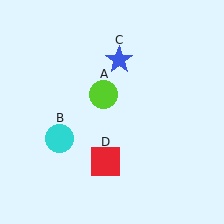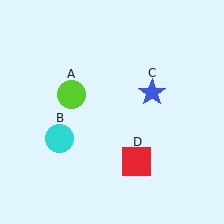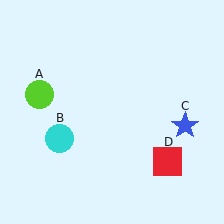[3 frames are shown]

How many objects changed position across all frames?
3 objects changed position: lime circle (object A), blue star (object C), red square (object D).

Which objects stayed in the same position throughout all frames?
Cyan circle (object B) remained stationary.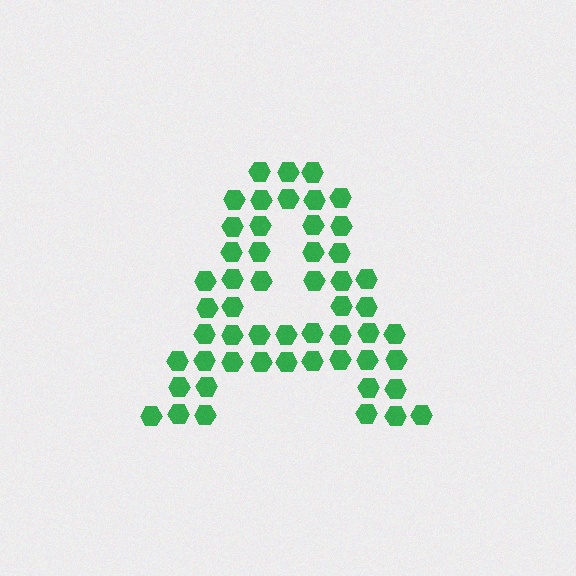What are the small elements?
The small elements are hexagons.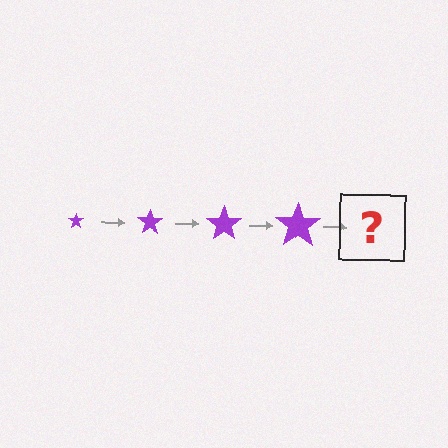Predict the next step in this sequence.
The next step is a purple star, larger than the previous one.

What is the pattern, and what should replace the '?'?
The pattern is that the star gets progressively larger each step. The '?' should be a purple star, larger than the previous one.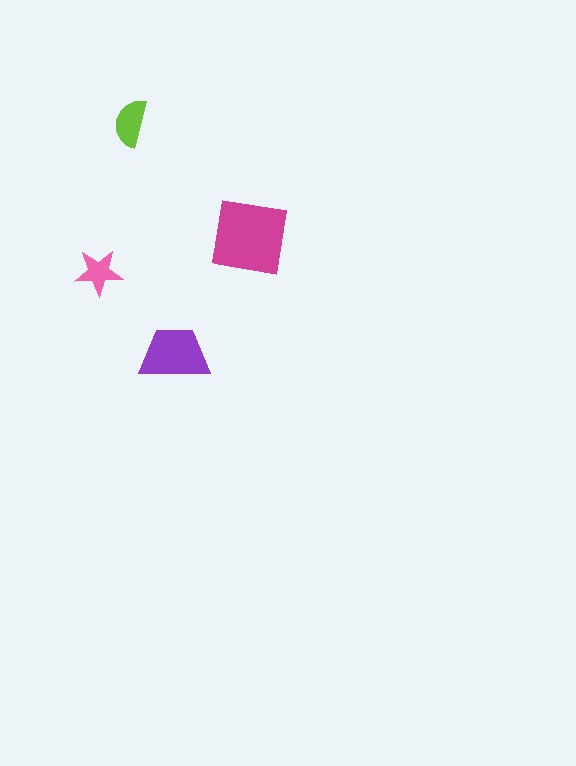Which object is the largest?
The magenta square.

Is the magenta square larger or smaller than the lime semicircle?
Larger.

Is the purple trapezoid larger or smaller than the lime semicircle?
Larger.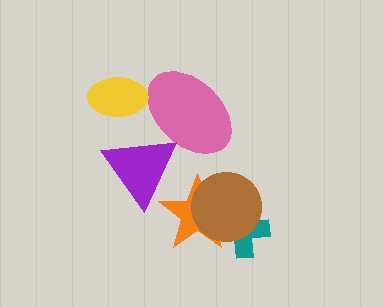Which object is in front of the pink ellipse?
The purple triangle is in front of the pink ellipse.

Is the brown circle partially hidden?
No, no other shape covers it.